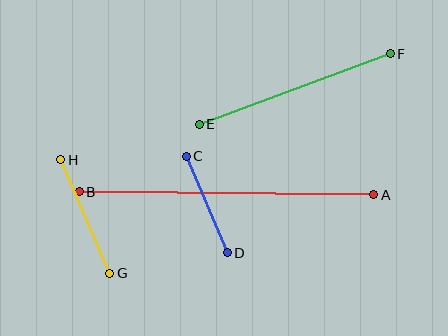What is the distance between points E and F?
The distance is approximately 203 pixels.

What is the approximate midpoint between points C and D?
The midpoint is at approximately (207, 205) pixels.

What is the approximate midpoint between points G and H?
The midpoint is at approximately (85, 216) pixels.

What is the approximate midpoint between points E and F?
The midpoint is at approximately (295, 89) pixels.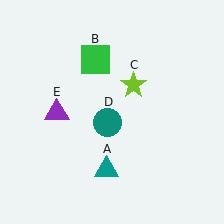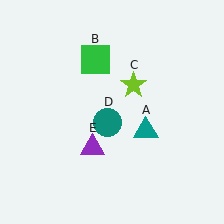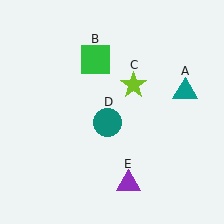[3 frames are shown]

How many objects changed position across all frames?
2 objects changed position: teal triangle (object A), purple triangle (object E).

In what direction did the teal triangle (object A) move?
The teal triangle (object A) moved up and to the right.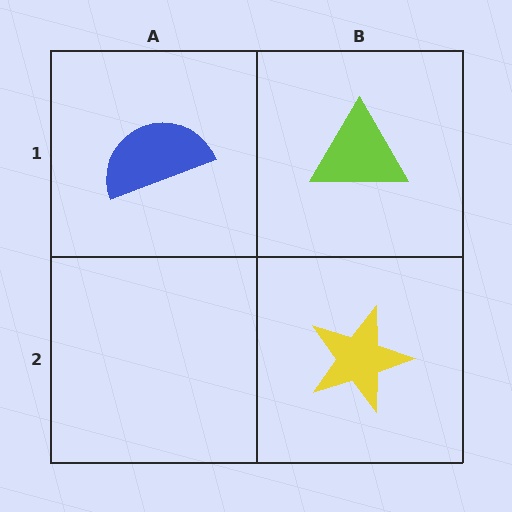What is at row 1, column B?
A lime triangle.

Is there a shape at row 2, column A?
No, that cell is empty.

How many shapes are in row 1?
2 shapes.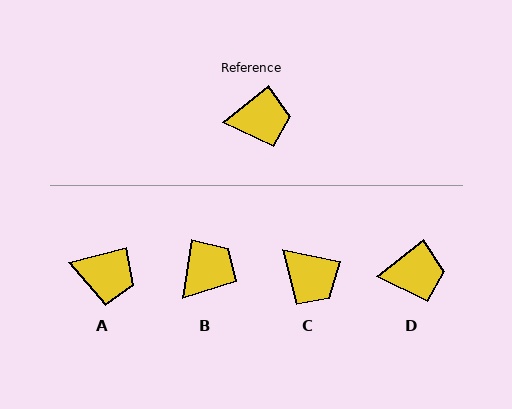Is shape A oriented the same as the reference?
No, it is off by about 24 degrees.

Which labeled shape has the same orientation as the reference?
D.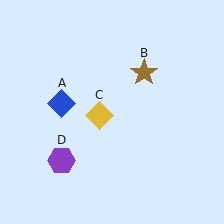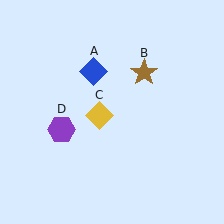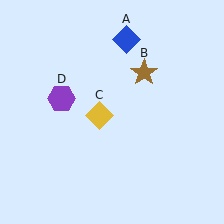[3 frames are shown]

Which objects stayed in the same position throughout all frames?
Brown star (object B) and yellow diamond (object C) remained stationary.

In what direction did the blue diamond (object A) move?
The blue diamond (object A) moved up and to the right.